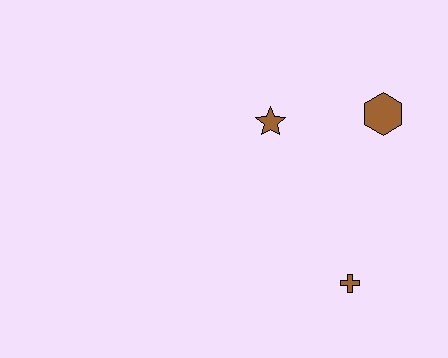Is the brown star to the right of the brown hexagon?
No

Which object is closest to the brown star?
The brown hexagon is closest to the brown star.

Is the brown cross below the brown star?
Yes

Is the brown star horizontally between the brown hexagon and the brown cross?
No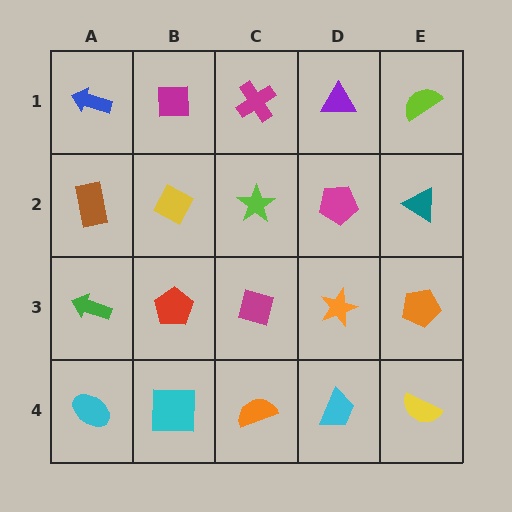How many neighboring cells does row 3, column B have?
4.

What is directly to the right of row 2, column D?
A teal triangle.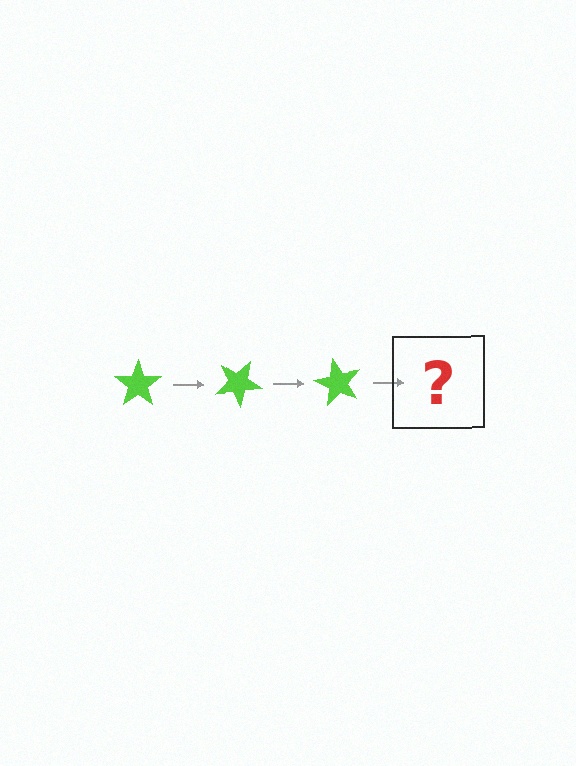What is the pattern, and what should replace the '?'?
The pattern is that the star rotates 30 degrees each step. The '?' should be a lime star rotated 90 degrees.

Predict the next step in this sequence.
The next step is a lime star rotated 90 degrees.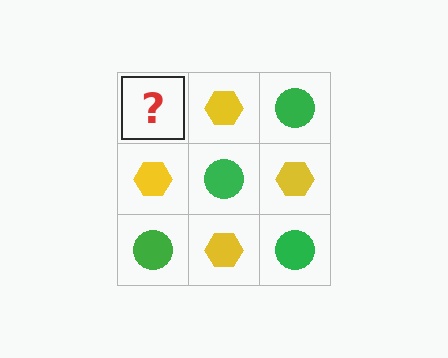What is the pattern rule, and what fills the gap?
The rule is that it alternates green circle and yellow hexagon in a checkerboard pattern. The gap should be filled with a green circle.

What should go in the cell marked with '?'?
The missing cell should contain a green circle.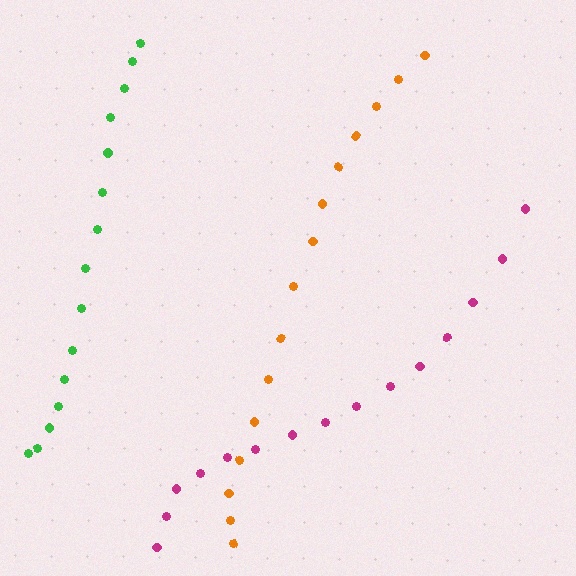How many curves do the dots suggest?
There are 3 distinct paths.